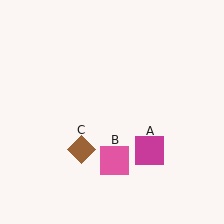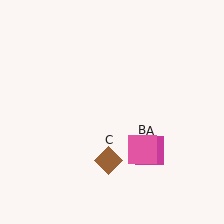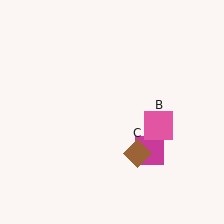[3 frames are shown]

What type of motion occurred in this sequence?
The pink square (object B), brown diamond (object C) rotated counterclockwise around the center of the scene.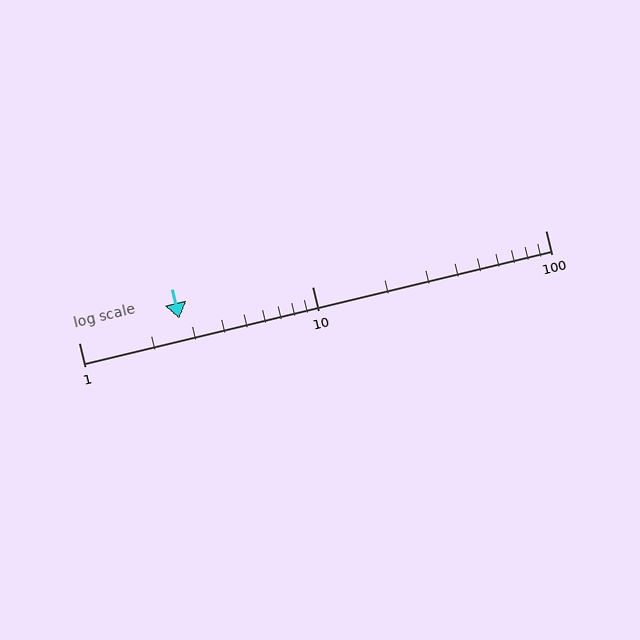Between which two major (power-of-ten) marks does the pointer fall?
The pointer is between 1 and 10.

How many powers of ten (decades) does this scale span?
The scale spans 2 decades, from 1 to 100.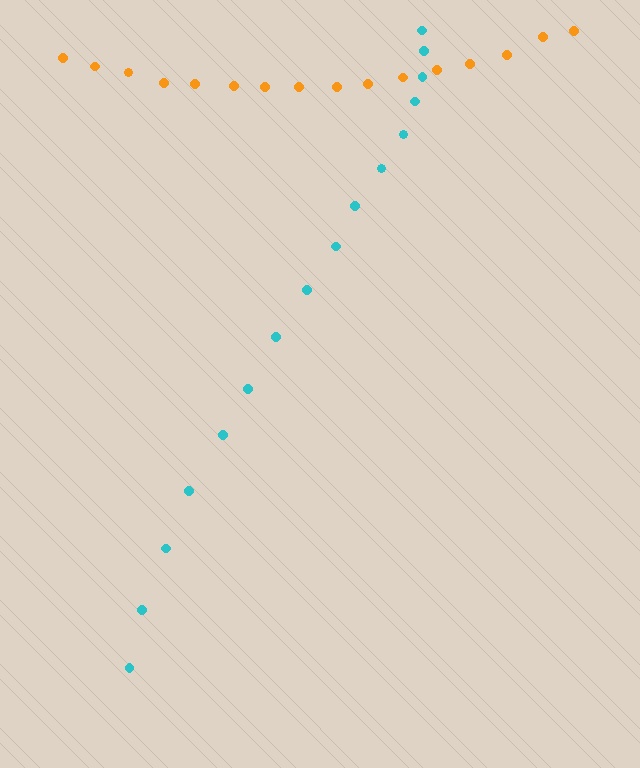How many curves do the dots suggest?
There are 2 distinct paths.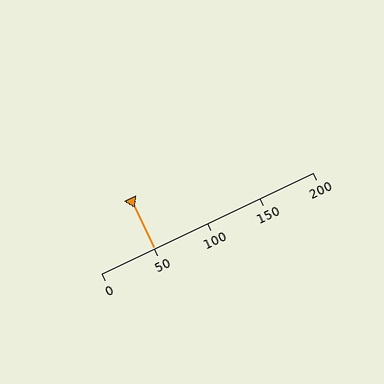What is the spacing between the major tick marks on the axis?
The major ticks are spaced 50 apart.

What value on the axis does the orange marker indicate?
The marker indicates approximately 50.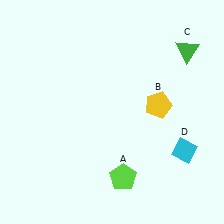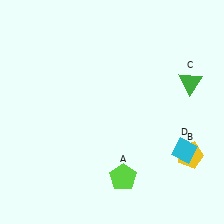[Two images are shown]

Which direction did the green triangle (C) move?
The green triangle (C) moved down.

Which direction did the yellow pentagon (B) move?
The yellow pentagon (B) moved down.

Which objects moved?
The objects that moved are: the yellow pentagon (B), the green triangle (C).